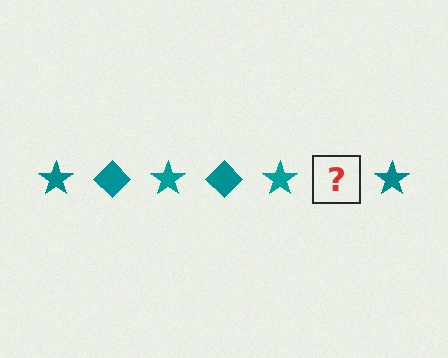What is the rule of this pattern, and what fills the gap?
The rule is that the pattern cycles through star, diamond shapes in teal. The gap should be filled with a teal diamond.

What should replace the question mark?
The question mark should be replaced with a teal diamond.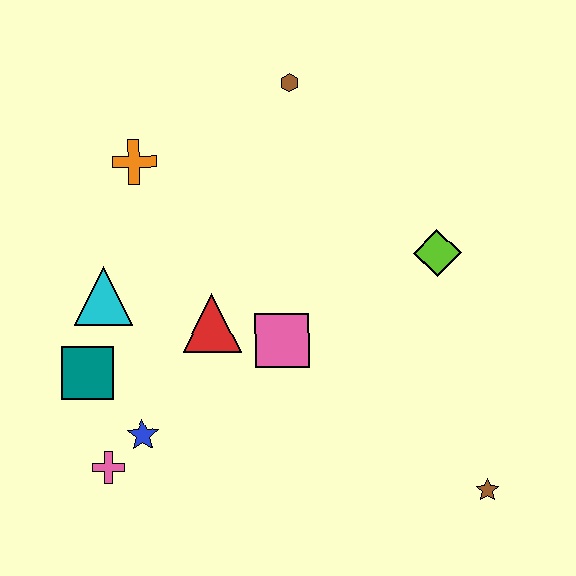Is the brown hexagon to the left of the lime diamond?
Yes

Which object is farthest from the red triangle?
The brown star is farthest from the red triangle.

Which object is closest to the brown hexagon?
The orange cross is closest to the brown hexagon.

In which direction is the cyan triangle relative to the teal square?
The cyan triangle is above the teal square.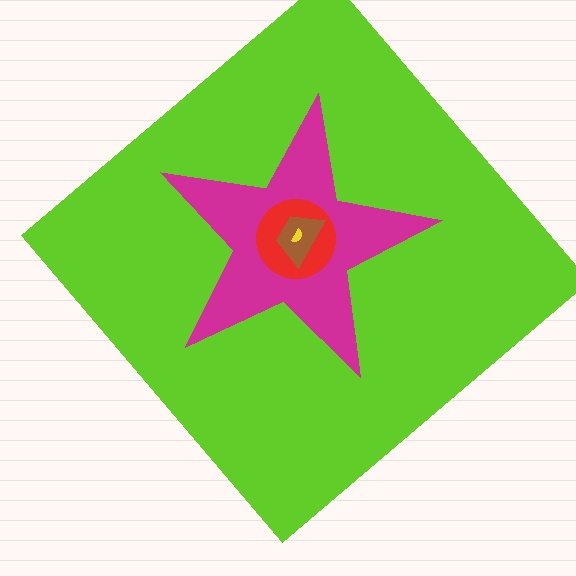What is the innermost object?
The yellow semicircle.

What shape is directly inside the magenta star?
The red circle.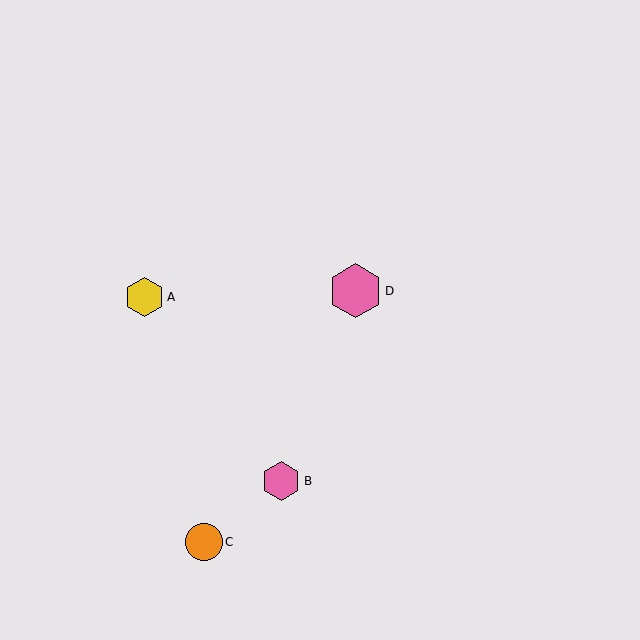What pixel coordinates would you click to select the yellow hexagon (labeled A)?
Click at (145, 297) to select the yellow hexagon A.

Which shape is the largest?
The pink hexagon (labeled D) is the largest.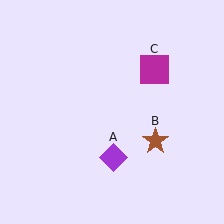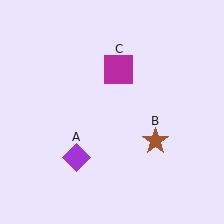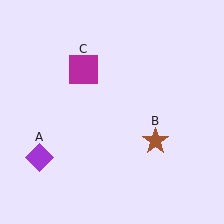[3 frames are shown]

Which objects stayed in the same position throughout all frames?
Brown star (object B) remained stationary.